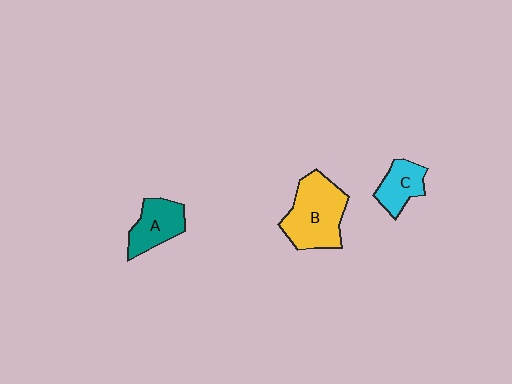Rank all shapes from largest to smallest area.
From largest to smallest: B (yellow), A (teal), C (cyan).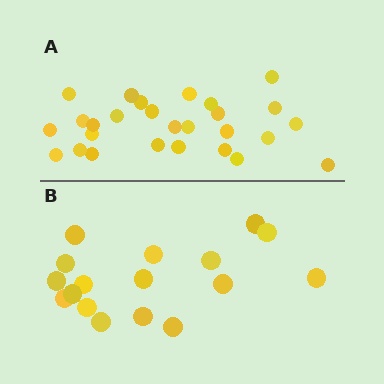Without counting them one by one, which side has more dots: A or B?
Region A (the top region) has more dots.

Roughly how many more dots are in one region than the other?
Region A has roughly 10 or so more dots than region B.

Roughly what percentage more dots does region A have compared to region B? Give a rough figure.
About 60% more.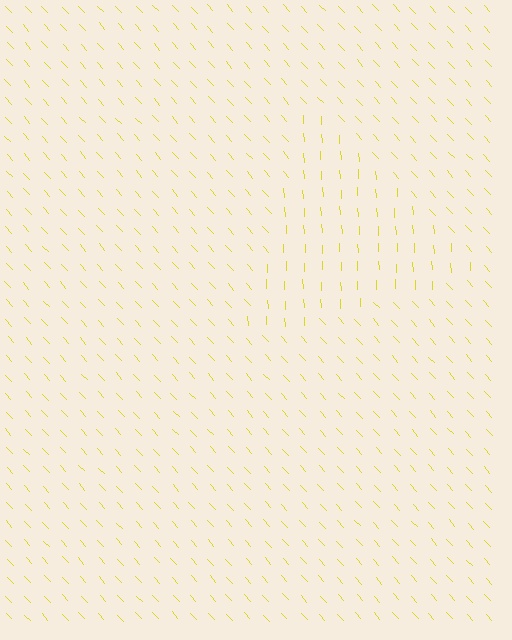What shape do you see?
I see a triangle.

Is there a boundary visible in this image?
Yes, there is a texture boundary formed by a change in line orientation.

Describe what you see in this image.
The image is filled with small yellow line segments. A triangle region in the image has lines oriented differently from the surrounding lines, creating a visible texture boundary.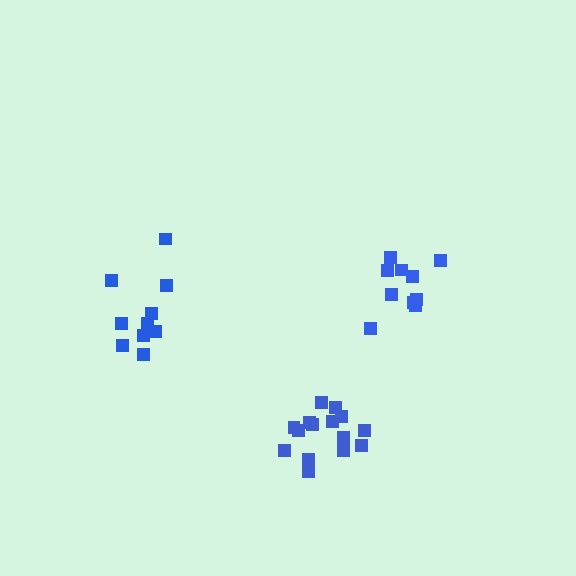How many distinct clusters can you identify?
There are 3 distinct clusters.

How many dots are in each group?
Group 1: 10 dots, Group 2: 10 dots, Group 3: 15 dots (35 total).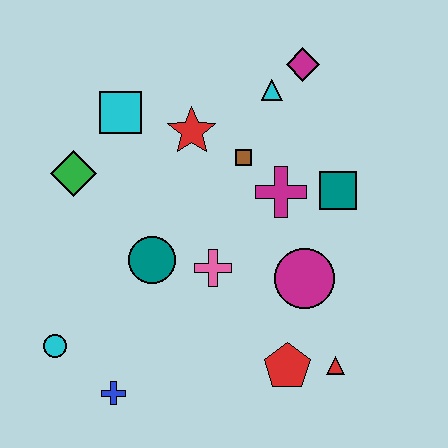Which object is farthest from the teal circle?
The magenta diamond is farthest from the teal circle.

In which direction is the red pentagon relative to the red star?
The red pentagon is below the red star.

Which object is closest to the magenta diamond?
The cyan triangle is closest to the magenta diamond.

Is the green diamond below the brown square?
Yes